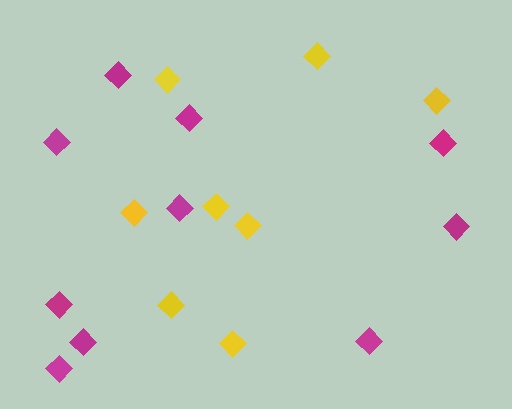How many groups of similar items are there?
There are 2 groups: one group of magenta diamonds (10) and one group of yellow diamonds (8).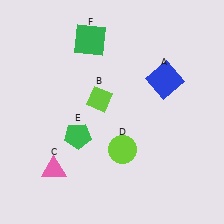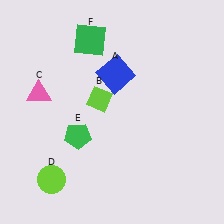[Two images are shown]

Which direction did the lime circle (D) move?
The lime circle (D) moved left.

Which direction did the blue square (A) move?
The blue square (A) moved left.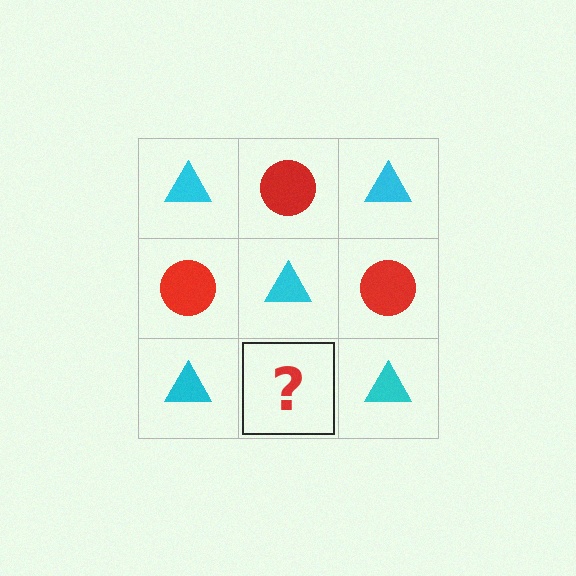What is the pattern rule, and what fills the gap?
The rule is that it alternates cyan triangle and red circle in a checkerboard pattern. The gap should be filled with a red circle.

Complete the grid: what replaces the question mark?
The question mark should be replaced with a red circle.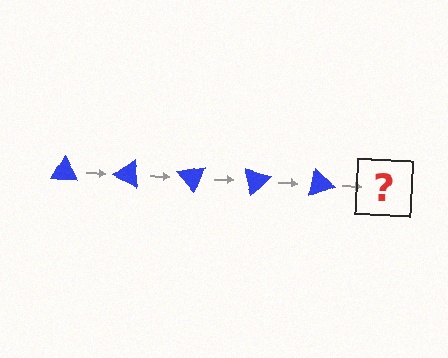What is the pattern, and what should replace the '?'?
The pattern is that the triangle rotates 25 degrees each step. The '?' should be a blue triangle rotated 125 degrees.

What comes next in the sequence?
The next element should be a blue triangle rotated 125 degrees.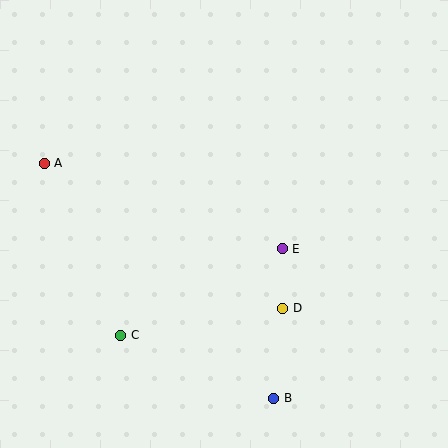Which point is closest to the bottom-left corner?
Point C is closest to the bottom-left corner.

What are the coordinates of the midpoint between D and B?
The midpoint between D and B is at (278, 353).